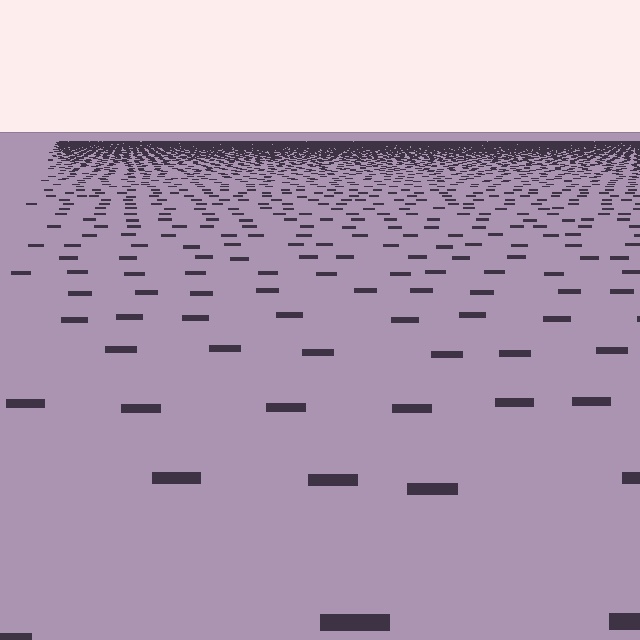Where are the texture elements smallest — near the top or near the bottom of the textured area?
Near the top.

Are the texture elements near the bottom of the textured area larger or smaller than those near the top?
Larger. Near the bottom, elements are closer to the viewer and appear at a bigger on-screen size.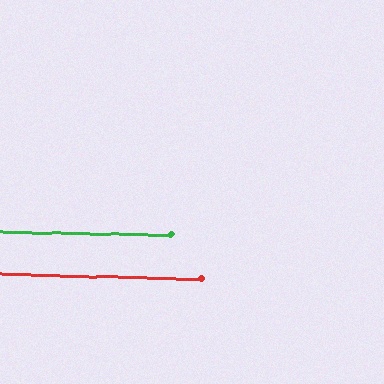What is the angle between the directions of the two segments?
Approximately 0 degrees.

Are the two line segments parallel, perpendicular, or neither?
Parallel — their directions differ by only 0.2°.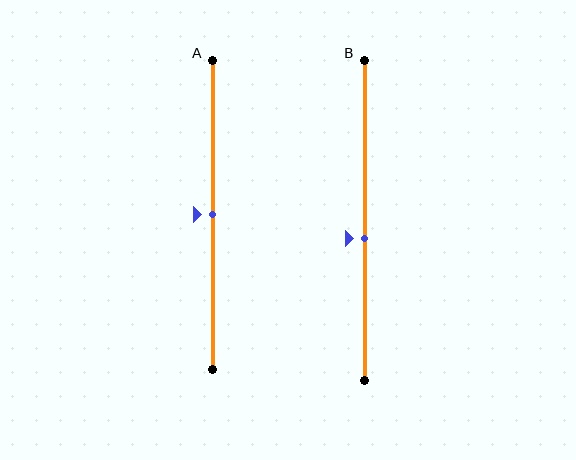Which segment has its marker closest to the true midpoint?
Segment A has its marker closest to the true midpoint.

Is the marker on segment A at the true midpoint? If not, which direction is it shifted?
Yes, the marker on segment A is at the true midpoint.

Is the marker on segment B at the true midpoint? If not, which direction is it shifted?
No, the marker on segment B is shifted downward by about 6% of the segment length.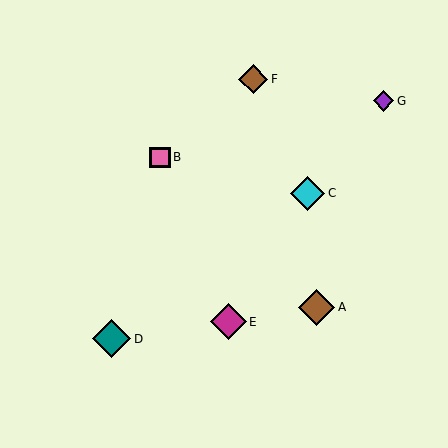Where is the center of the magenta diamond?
The center of the magenta diamond is at (228, 322).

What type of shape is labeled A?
Shape A is a brown diamond.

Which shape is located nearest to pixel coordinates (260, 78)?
The brown diamond (labeled F) at (253, 79) is nearest to that location.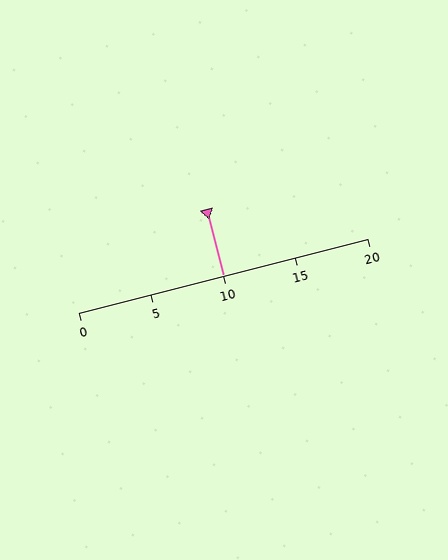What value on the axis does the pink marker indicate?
The marker indicates approximately 10.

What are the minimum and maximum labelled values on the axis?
The axis runs from 0 to 20.